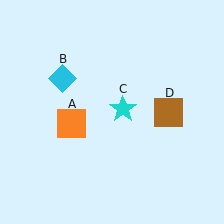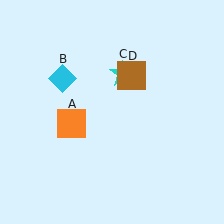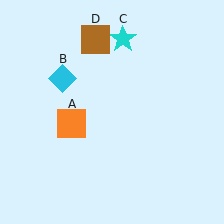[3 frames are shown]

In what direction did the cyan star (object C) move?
The cyan star (object C) moved up.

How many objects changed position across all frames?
2 objects changed position: cyan star (object C), brown square (object D).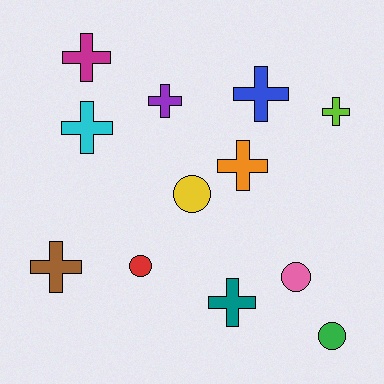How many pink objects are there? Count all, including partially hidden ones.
There is 1 pink object.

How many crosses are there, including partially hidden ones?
There are 8 crosses.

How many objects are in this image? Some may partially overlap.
There are 12 objects.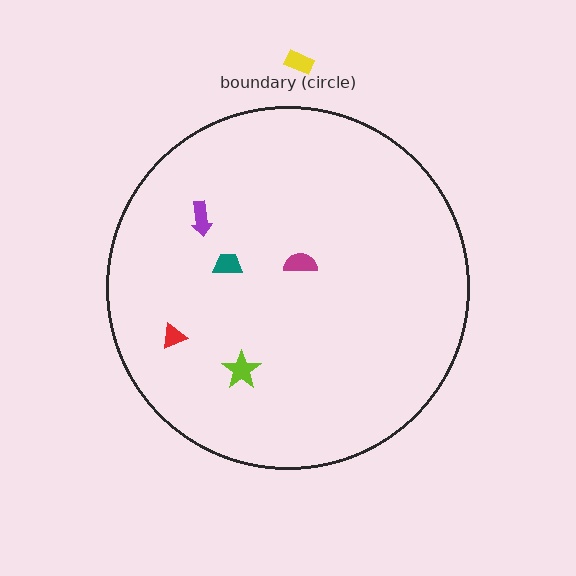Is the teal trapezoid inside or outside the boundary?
Inside.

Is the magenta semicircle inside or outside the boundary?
Inside.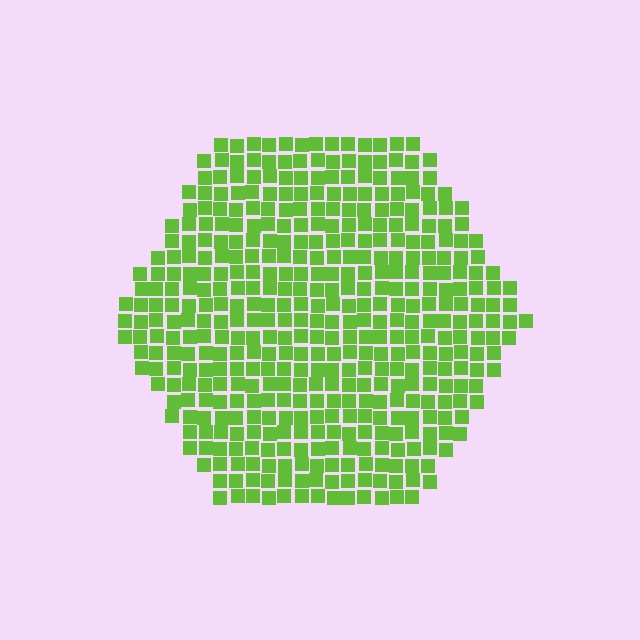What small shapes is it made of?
It is made of small squares.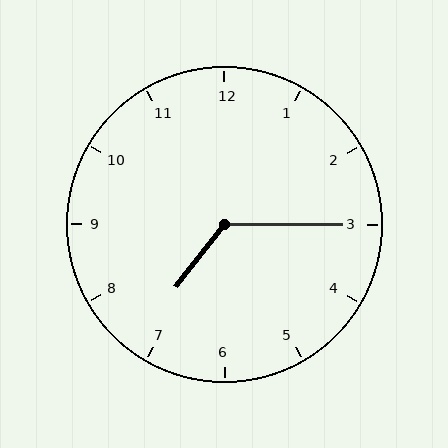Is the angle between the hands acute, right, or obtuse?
It is obtuse.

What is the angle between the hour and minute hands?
Approximately 128 degrees.